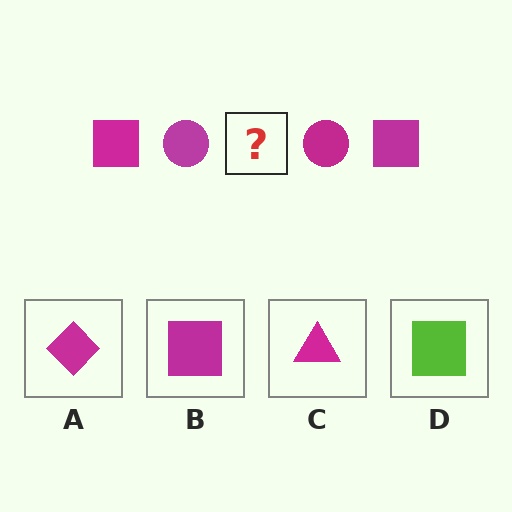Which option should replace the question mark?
Option B.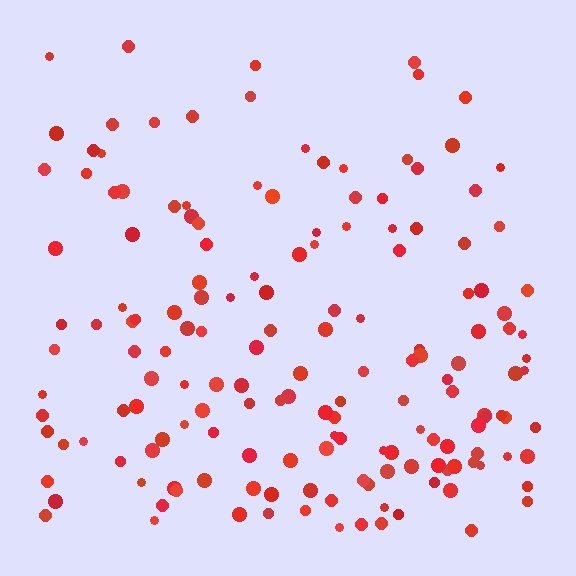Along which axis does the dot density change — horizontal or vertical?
Vertical.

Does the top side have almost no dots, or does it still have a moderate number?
Still a moderate number, just noticeably fewer than the bottom.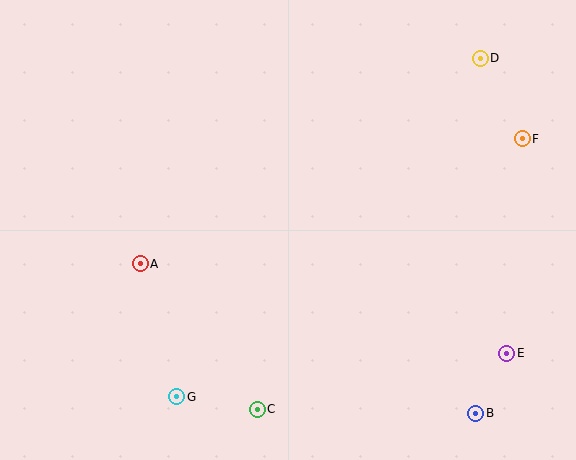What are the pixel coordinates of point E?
Point E is at (507, 353).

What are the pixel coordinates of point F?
Point F is at (522, 139).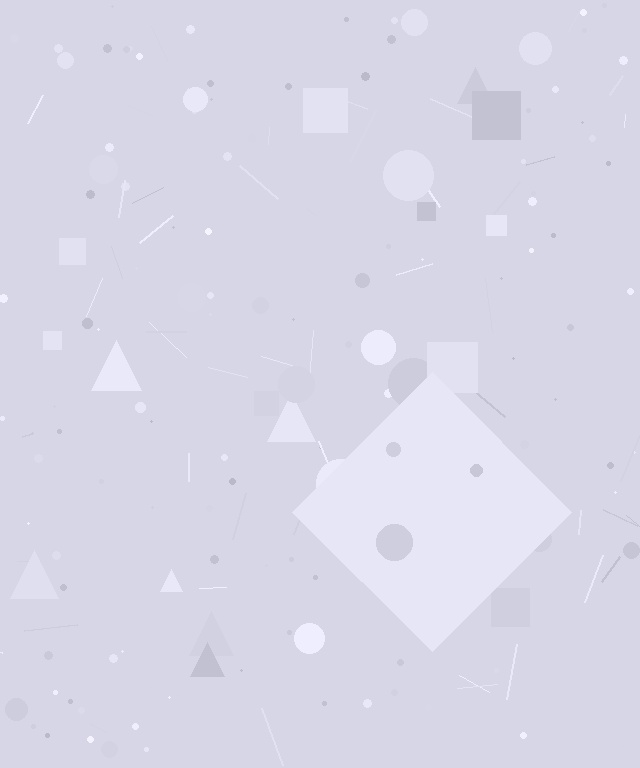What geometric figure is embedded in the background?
A diamond is embedded in the background.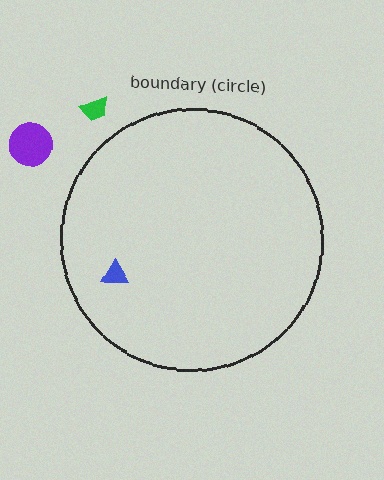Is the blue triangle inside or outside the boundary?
Inside.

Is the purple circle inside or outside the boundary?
Outside.